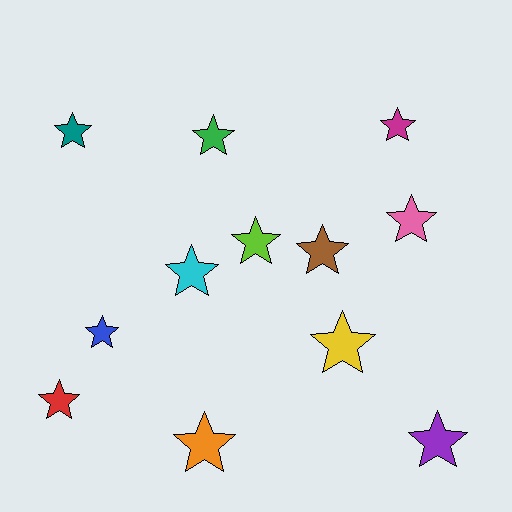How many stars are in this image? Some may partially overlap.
There are 12 stars.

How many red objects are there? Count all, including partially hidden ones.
There is 1 red object.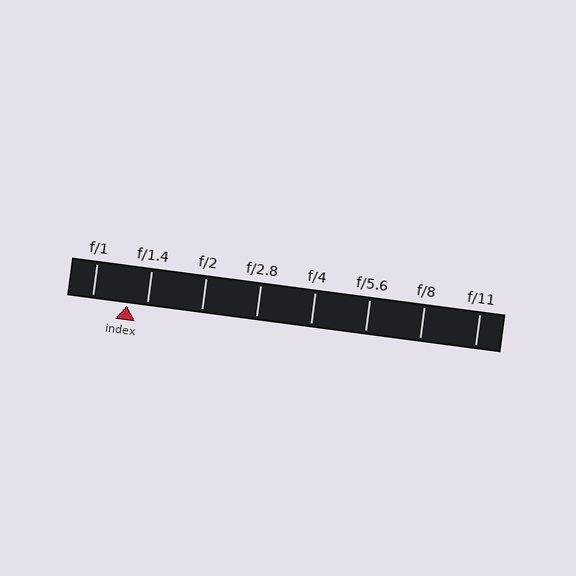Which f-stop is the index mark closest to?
The index mark is closest to f/1.4.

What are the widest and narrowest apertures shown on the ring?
The widest aperture shown is f/1 and the narrowest is f/11.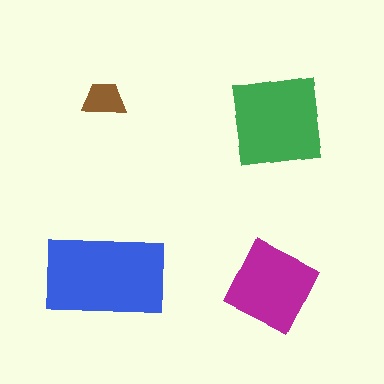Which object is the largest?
The blue rectangle.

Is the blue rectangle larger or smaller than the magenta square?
Larger.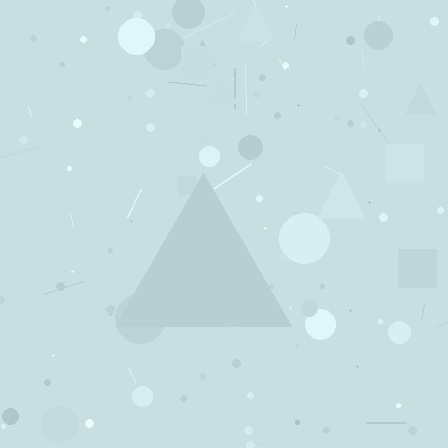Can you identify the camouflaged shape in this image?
The camouflaged shape is a triangle.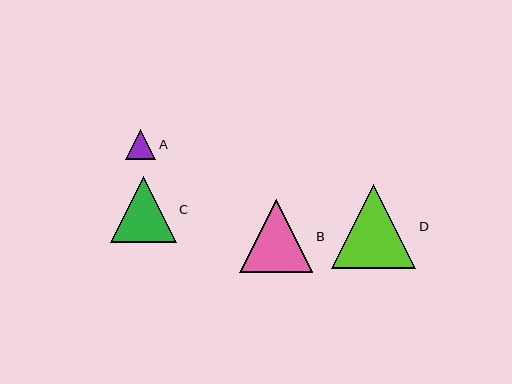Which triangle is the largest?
Triangle D is the largest with a size of approximately 84 pixels.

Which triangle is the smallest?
Triangle A is the smallest with a size of approximately 30 pixels.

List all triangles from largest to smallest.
From largest to smallest: D, B, C, A.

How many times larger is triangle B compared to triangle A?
Triangle B is approximately 2.4 times the size of triangle A.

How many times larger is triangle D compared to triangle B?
Triangle D is approximately 1.2 times the size of triangle B.